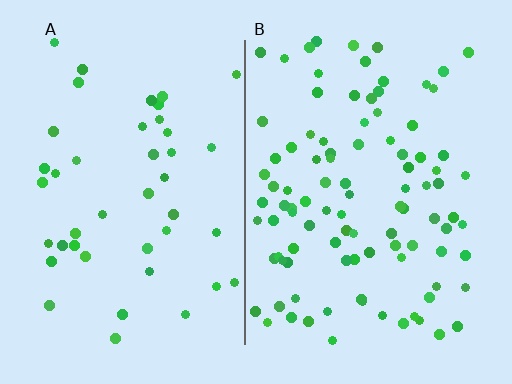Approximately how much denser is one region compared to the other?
Approximately 2.3× — region B over region A.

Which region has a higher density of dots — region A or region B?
B (the right).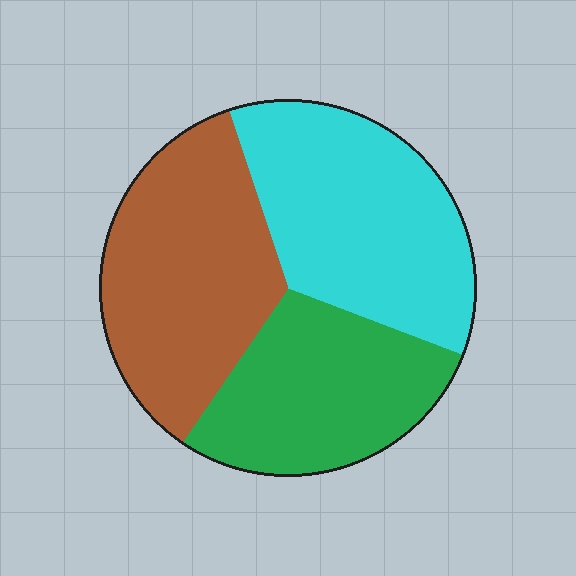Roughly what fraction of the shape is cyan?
Cyan takes up about three eighths (3/8) of the shape.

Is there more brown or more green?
Brown.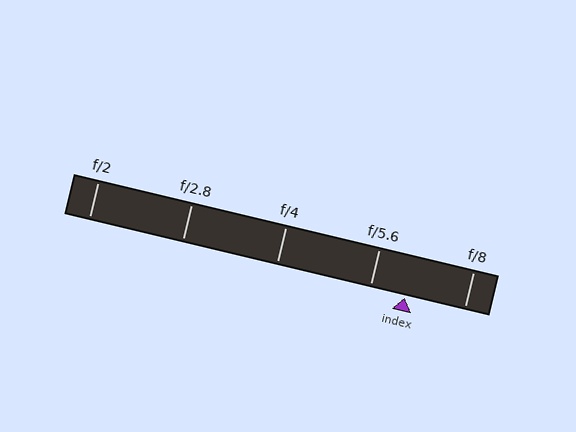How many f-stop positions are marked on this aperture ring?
There are 5 f-stop positions marked.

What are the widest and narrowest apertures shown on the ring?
The widest aperture shown is f/2 and the narrowest is f/8.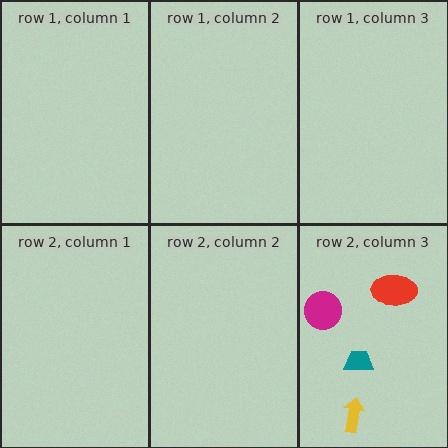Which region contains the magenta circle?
The row 2, column 3 region.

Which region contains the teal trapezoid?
The row 2, column 3 region.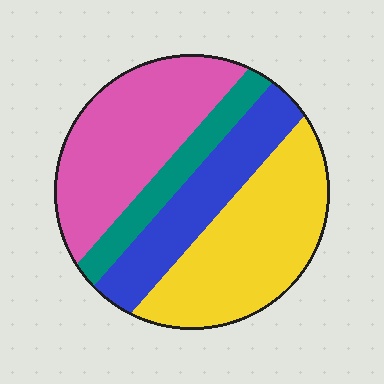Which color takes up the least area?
Teal, at roughly 10%.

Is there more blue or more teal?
Blue.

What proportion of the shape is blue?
Blue takes up about one fifth (1/5) of the shape.